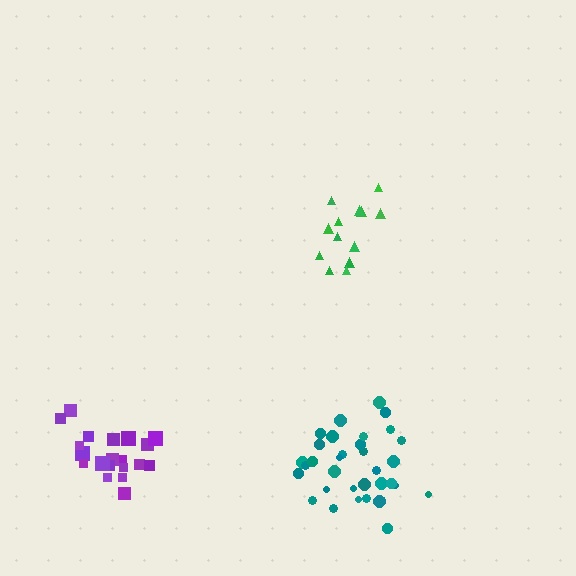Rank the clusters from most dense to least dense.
purple, green, teal.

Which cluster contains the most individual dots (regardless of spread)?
Teal (35).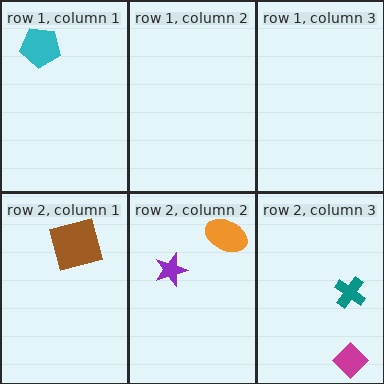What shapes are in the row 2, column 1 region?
The brown square.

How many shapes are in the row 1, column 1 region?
1.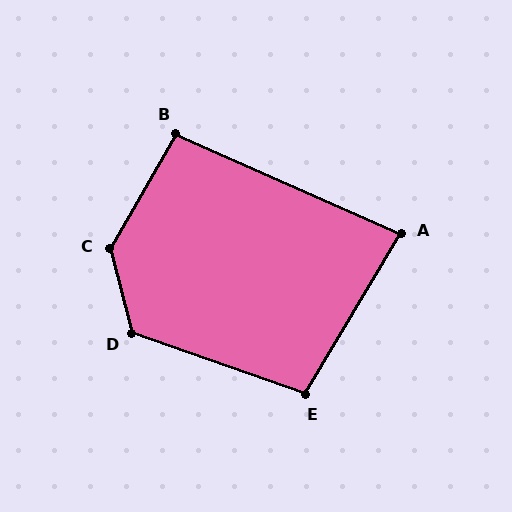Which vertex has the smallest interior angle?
A, at approximately 83 degrees.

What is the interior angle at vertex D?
Approximately 124 degrees (obtuse).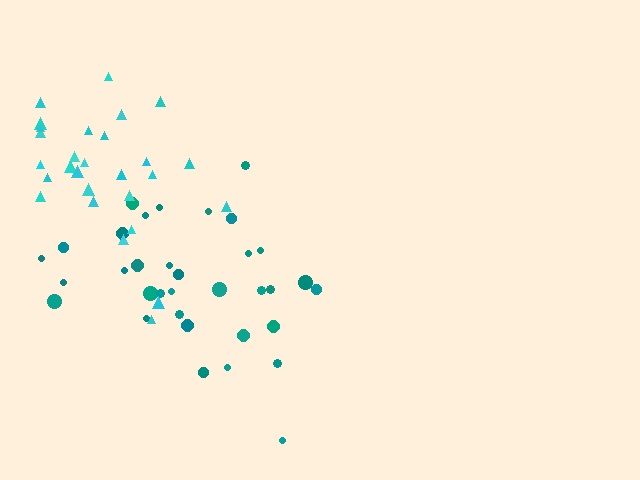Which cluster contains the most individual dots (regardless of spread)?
Teal (34).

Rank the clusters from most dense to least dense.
teal, cyan.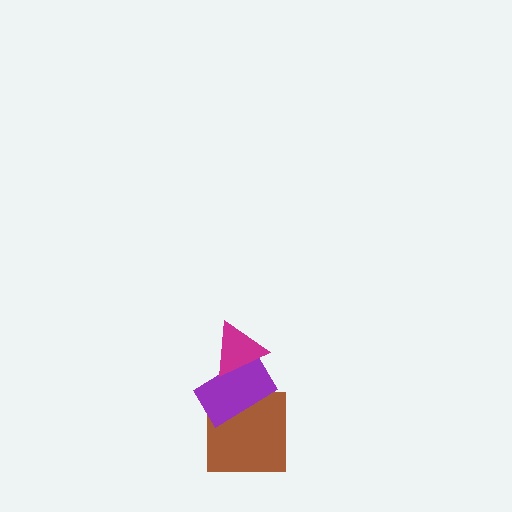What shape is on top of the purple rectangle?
The magenta triangle is on top of the purple rectangle.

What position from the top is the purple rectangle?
The purple rectangle is 2nd from the top.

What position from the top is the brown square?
The brown square is 3rd from the top.